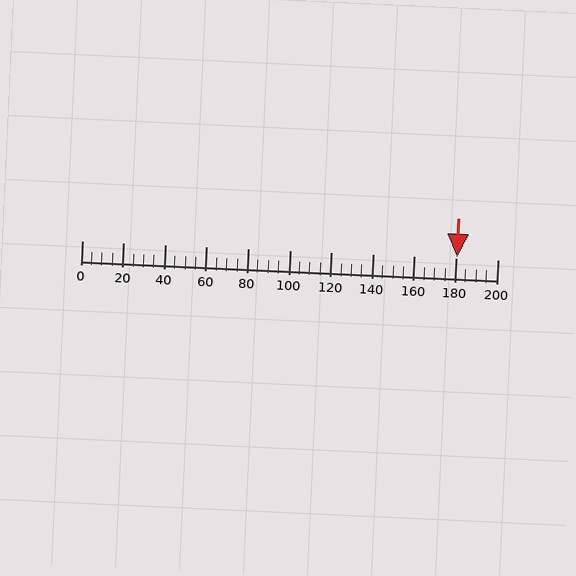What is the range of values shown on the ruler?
The ruler shows values from 0 to 200.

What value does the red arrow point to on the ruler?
The red arrow points to approximately 181.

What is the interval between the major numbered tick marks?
The major tick marks are spaced 20 units apart.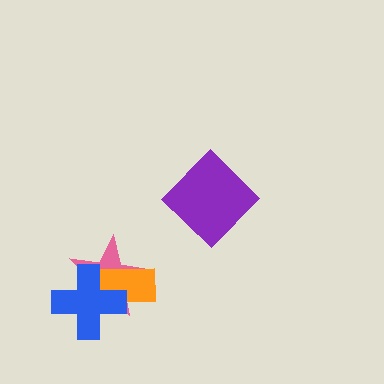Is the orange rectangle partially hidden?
Yes, it is partially covered by another shape.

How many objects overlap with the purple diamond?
0 objects overlap with the purple diamond.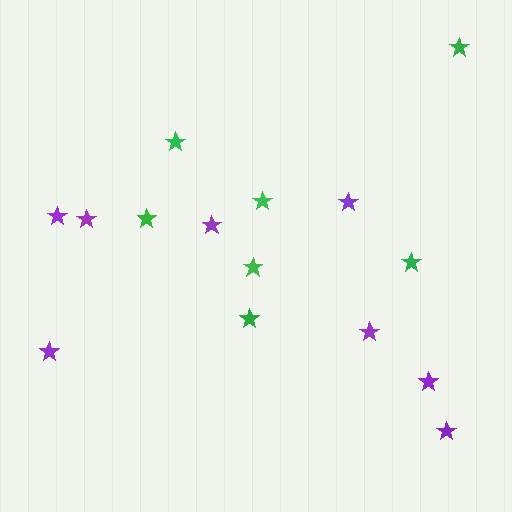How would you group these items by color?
There are 2 groups: one group of purple stars (8) and one group of green stars (7).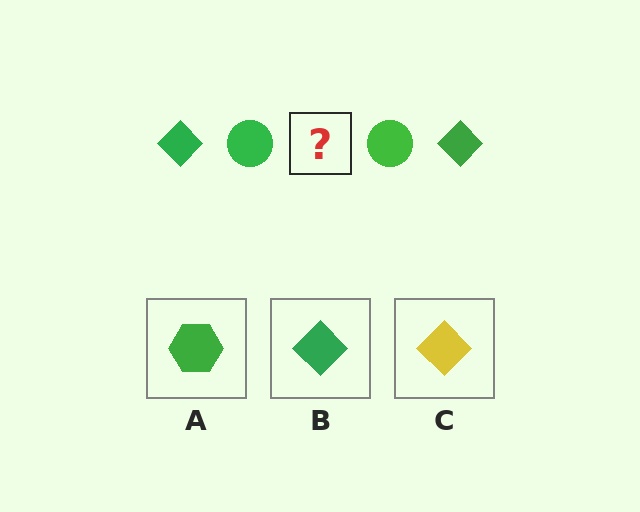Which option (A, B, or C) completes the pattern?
B.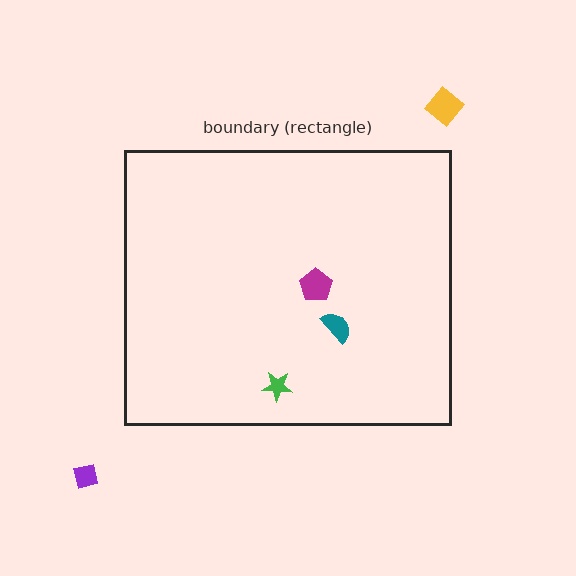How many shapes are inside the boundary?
3 inside, 2 outside.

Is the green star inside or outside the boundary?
Inside.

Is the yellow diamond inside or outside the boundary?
Outside.